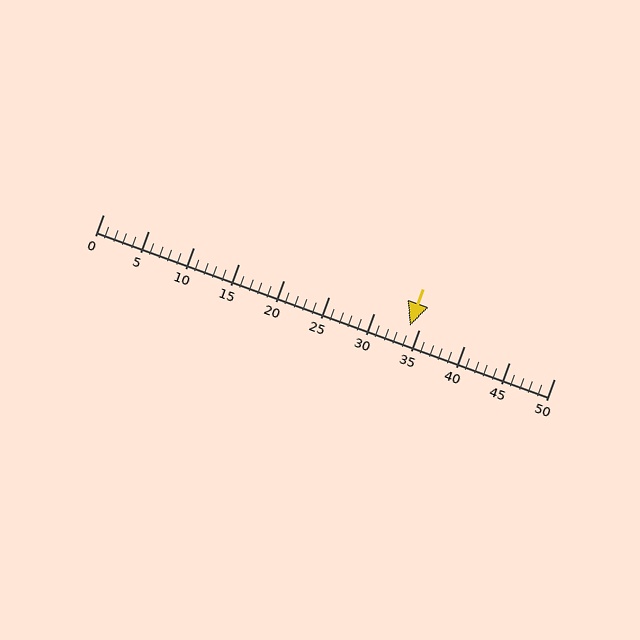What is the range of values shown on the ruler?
The ruler shows values from 0 to 50.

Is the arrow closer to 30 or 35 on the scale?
The arrow is closer to 35.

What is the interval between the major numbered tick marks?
The major tick marks are spaced 5 units apart.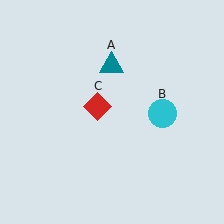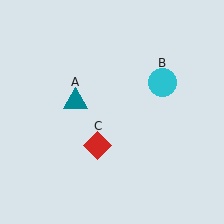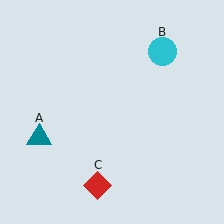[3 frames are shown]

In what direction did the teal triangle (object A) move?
The teal triangle (object A) moved down and to the left.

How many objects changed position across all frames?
3 objects changed position: teal triangle (object A), cyan circle (object B), red diamond (object C).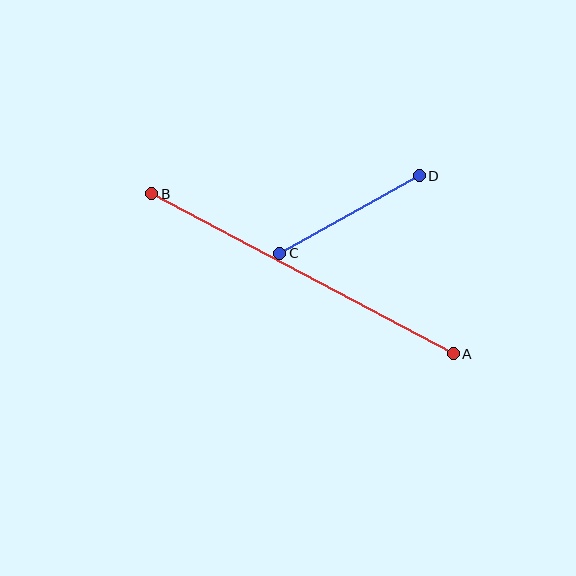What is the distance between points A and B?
The distance is approximately 342 pixels.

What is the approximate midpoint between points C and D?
The midpoint is at approximately (349, 215) pixels.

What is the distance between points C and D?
The distance is approximately 160 pixels.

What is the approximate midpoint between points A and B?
The midpoint is at approximately (303, 274) pixels.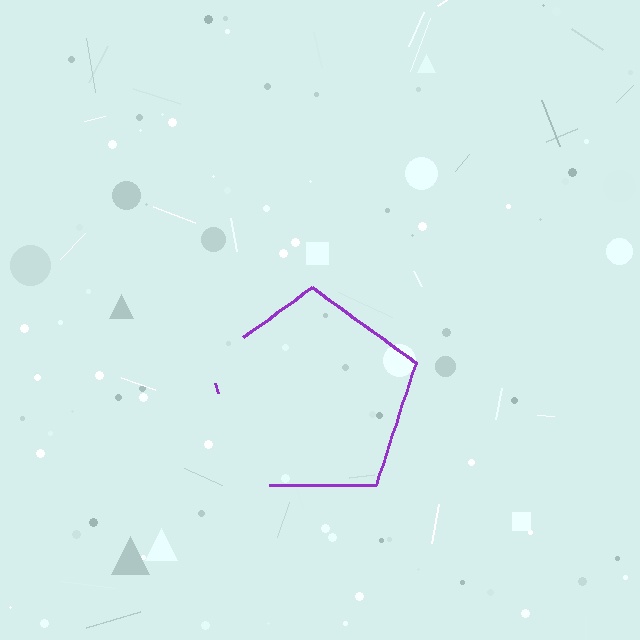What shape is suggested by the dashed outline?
The dashed outline suggests a pentagon.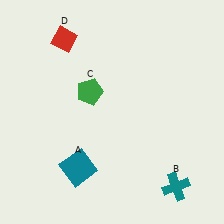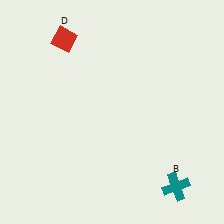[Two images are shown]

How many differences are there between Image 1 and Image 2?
There are 2 differences between the two images.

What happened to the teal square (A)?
The teal square (A) was removed in Image 2. It was in the bottom-left area of Image 1.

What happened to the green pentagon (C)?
The green pentagon (C) was removed in Image 2. It was in the top-left area of Image 1.